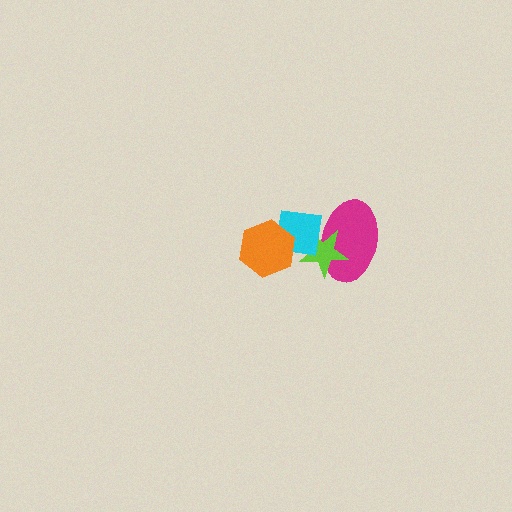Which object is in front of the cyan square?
The orange hexagon is in front of the cyan square.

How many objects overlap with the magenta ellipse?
2 objects overlap with the magenta ellipse.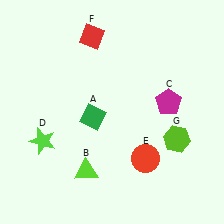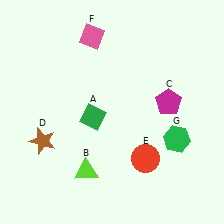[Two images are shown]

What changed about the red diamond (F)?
In Image 1, F is red. In Image 2, it changed to pink.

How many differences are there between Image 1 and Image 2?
There are 3 differences between the two images.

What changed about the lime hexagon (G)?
In Image 1, G is lime. In Image 2, it changed to green.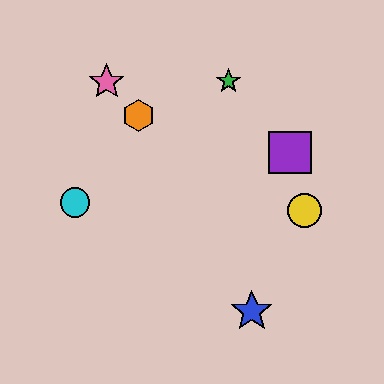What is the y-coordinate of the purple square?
The purple square is at y≈153.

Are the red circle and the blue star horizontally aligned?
No, the red circle is at y≈153 and the blue star is at y≈311.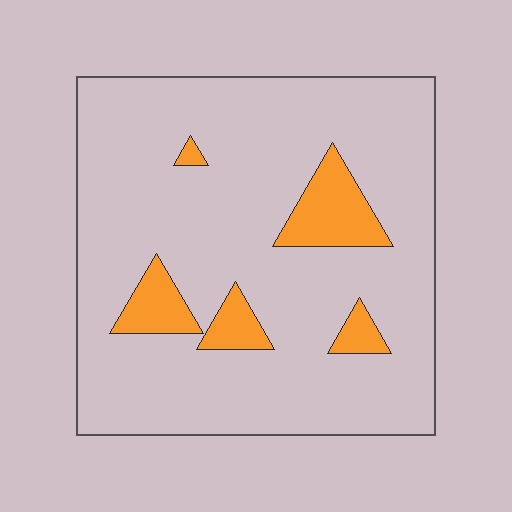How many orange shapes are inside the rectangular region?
5.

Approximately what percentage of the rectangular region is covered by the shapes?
Approximately 10%.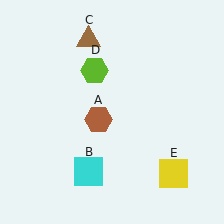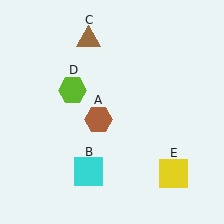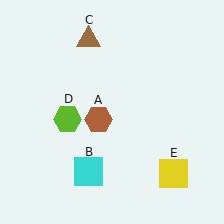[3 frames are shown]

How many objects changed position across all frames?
1 object changed position: lime hexagon (object D).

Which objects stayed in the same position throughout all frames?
Brown hexagon (object A) and cyan square (object B) and brown triangle (object C) and yellow square (object E) remained stationary.